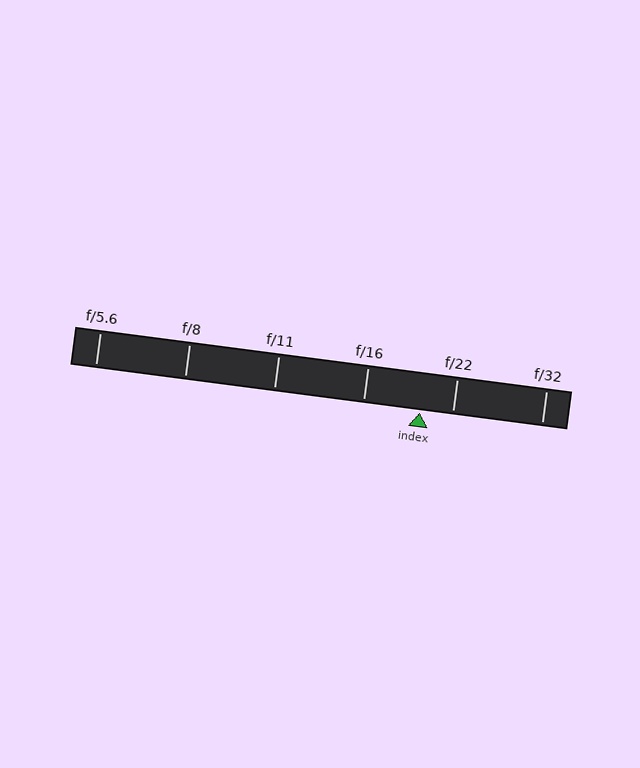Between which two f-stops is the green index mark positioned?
The index mark is between f/16 and f/22.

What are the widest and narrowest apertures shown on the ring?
The widest aperture shown is f/5.6 and the narrowest is f/32.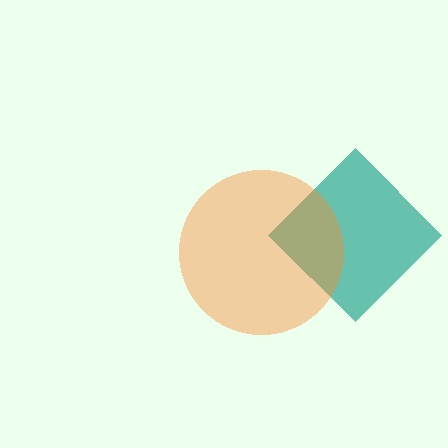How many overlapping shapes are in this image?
There are 2 overlapping shapes in the image.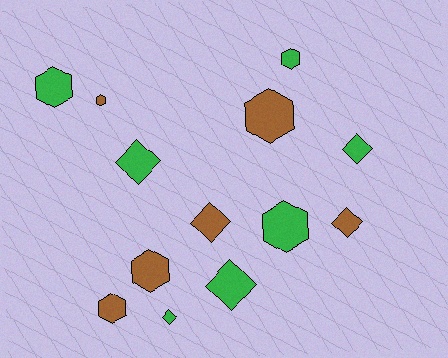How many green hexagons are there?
There are 3 green hexagons.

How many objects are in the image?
There are 13 objects.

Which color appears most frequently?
Green, with 7 objects.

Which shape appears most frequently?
Hexagon, with 7 objects.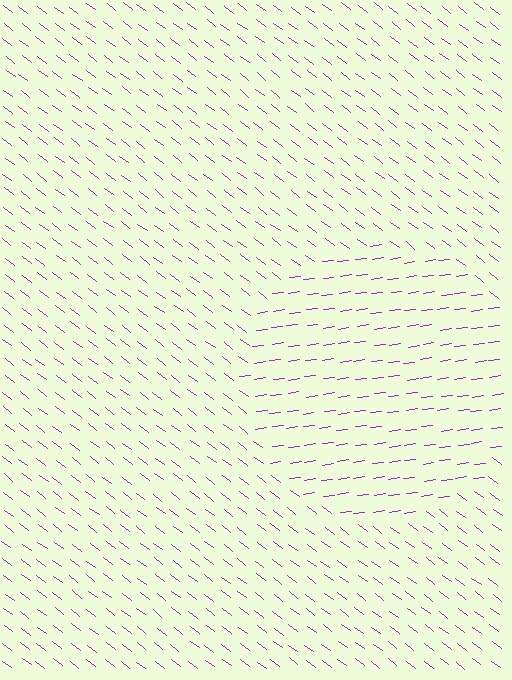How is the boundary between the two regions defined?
The boundary is defined purely by a change in line orientation (approximately 45 degrees difference). All lines are the same color and thickness.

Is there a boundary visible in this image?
Yes, there is a texture boundary formed by a change in line orientation.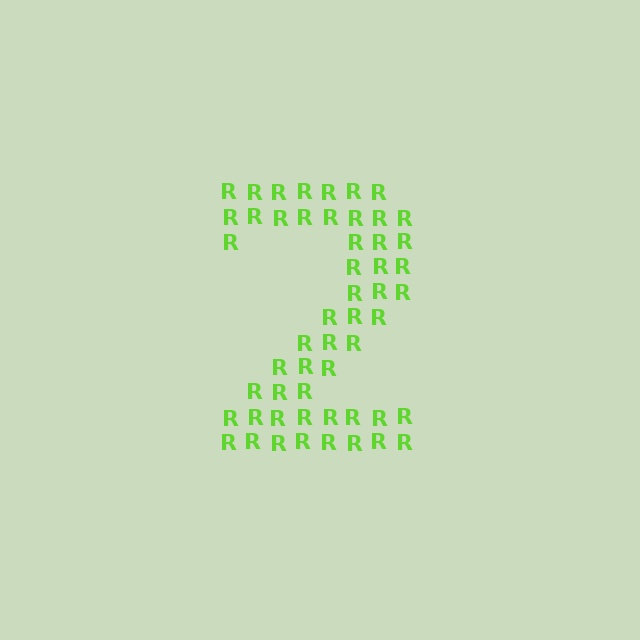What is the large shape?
The large shape is the digit 2.